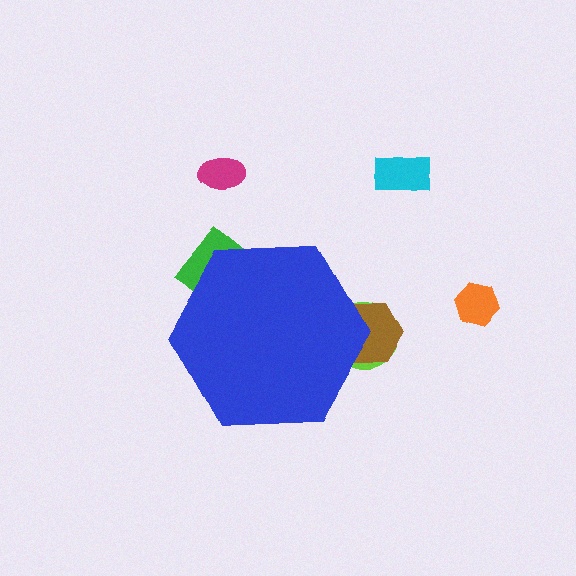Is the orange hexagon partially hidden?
No, the orange hexagon is fully visible.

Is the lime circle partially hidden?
Yes, the lime circle is partially hidden behind the blue hexagon.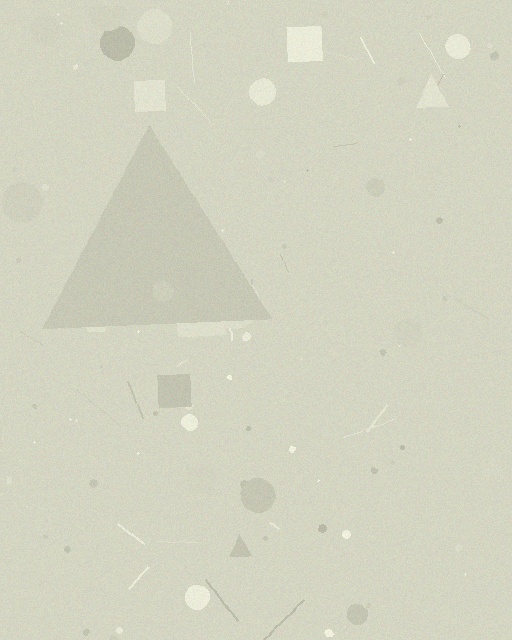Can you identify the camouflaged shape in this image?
The camouflaged shape is a triangle.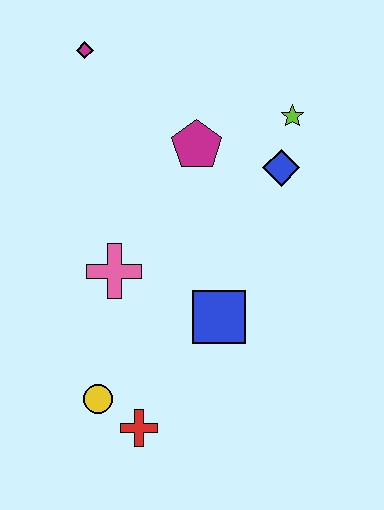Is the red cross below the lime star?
Yes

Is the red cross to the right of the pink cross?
Yes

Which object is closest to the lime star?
The blue diamond is closest to the lime star.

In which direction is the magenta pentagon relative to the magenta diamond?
The magenta pentagon is to the right of the magenta diamond.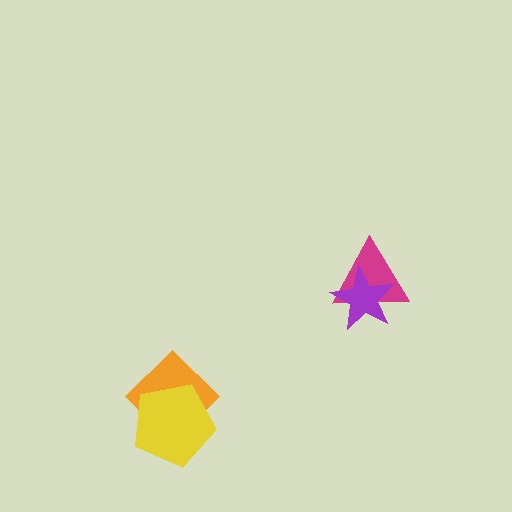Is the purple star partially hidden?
No, no other shape covers it.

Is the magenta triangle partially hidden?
Yes, it is partially covered by another shape.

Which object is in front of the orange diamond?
The yellow pentagon is in front of the orange diamond.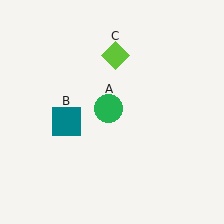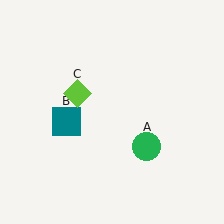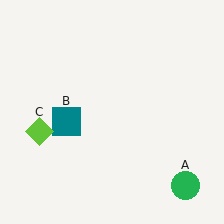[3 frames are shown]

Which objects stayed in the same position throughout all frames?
Teal square (object B) remained stationary.